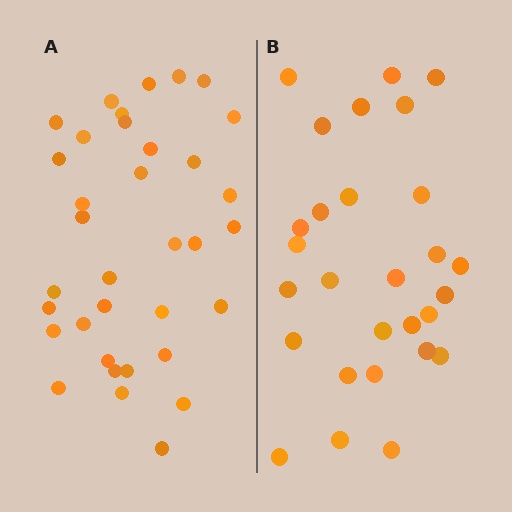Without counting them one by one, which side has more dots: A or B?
Region A (the left region) has more dots.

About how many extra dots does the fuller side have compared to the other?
Region A has roughly 8 or so more dots than region B.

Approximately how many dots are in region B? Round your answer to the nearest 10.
About 30 dots. (The exact count is 28, which rounds to 30.)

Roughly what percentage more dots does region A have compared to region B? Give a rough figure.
About 25% more.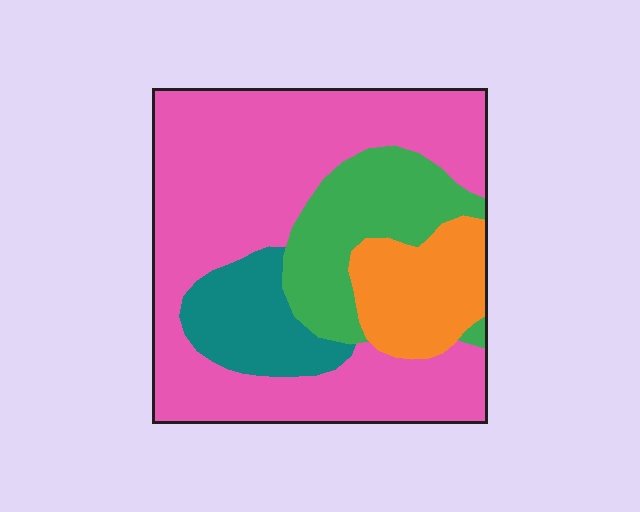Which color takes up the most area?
Pink, at roughly 55%.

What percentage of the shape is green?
Green takes up about one sixth (1/6) of the shape.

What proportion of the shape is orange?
Orange takes up less than a sixth of the shape.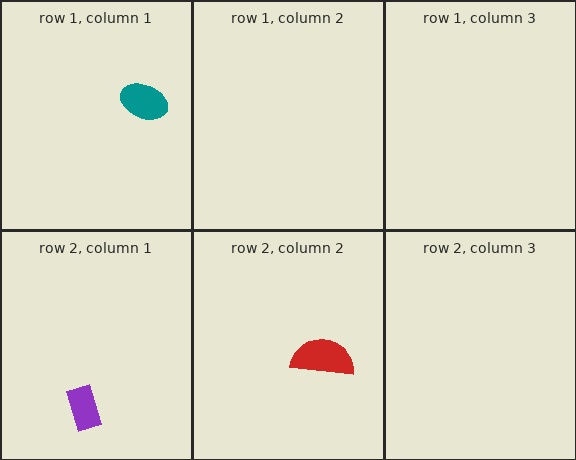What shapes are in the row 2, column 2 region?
The red semicircle.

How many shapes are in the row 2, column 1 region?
1.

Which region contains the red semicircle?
The row 2, column 2 region.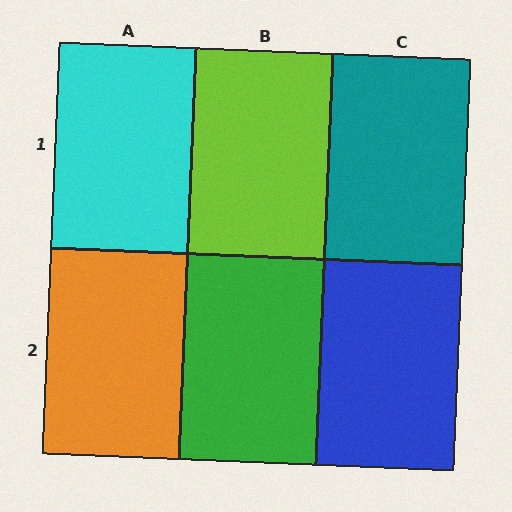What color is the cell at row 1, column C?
Teal.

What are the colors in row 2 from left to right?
Orange, green, blue.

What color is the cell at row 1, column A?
Cyan.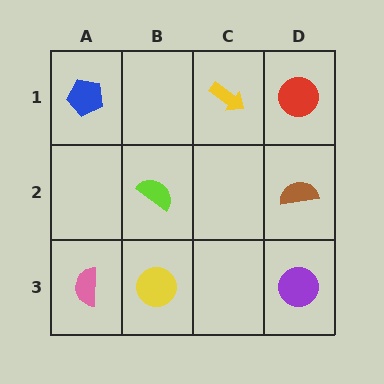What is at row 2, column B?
A lime semicircle.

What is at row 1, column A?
A blue pentagon.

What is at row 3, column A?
A pink semicircle.